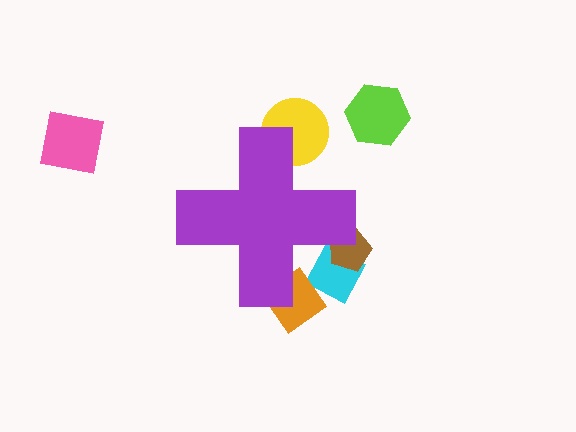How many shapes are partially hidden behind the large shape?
4 shapes are partially hidden.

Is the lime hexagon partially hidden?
No, the lime hexagon is fully visible.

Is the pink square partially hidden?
No, the pink square is fully visible.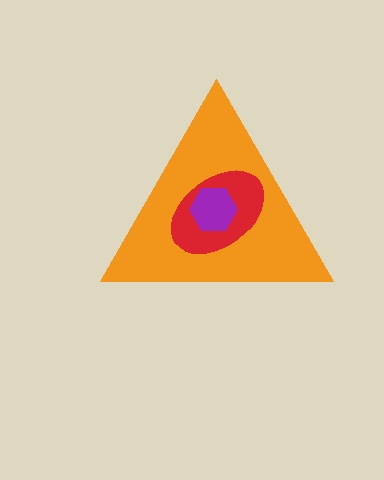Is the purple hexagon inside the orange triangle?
Yes.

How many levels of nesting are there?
3.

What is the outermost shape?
The orange triangle.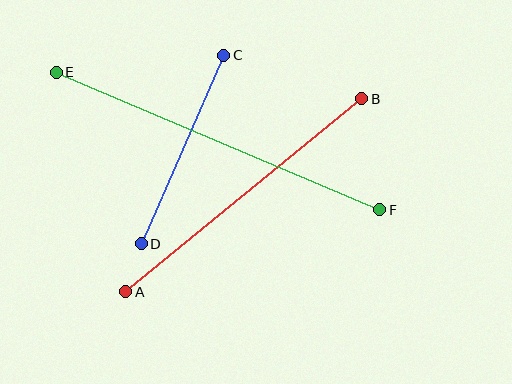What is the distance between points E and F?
The distance is approximately 352 pixels.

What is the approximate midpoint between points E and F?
The midpoint is at approximately (218, 141) pixels.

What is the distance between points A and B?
The distance is approximately 305 pixels.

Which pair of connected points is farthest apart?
Points E and F are farthest apart.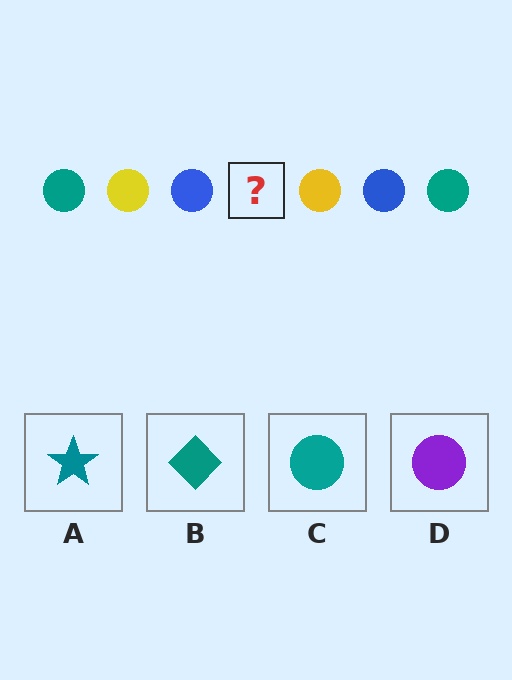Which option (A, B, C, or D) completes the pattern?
C.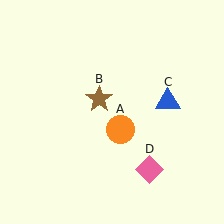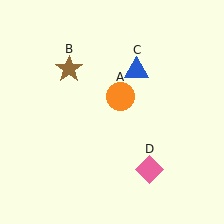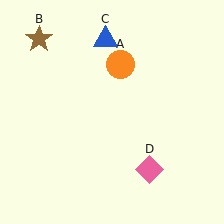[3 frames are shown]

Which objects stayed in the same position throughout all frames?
Pink diamond (object D) remained stationary.